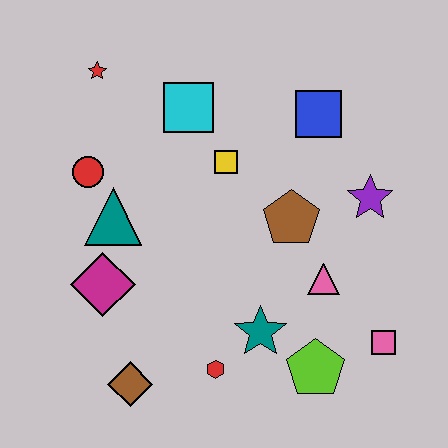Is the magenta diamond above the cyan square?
No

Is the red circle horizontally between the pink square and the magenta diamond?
No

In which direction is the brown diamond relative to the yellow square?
The brown diamond is below the yellow square.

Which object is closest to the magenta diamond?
The teal triangle is closest to the magenta diamond.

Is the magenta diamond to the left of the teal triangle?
Yes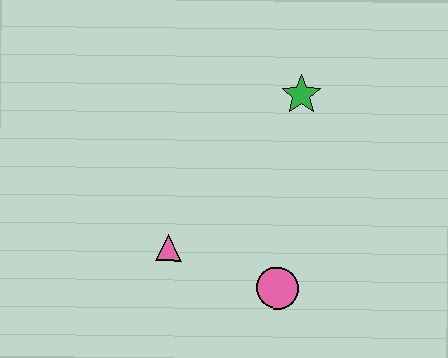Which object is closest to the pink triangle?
The pink circle is closest to the pink triangle.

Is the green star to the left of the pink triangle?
No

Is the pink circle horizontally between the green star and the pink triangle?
Yes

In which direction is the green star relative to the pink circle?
The green star is above the pink circle.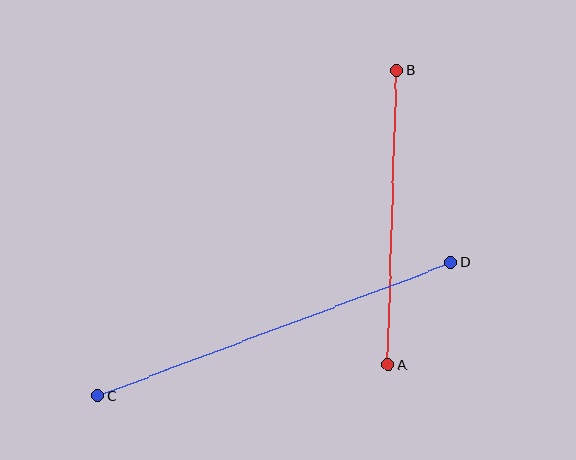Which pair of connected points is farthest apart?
Points C and D are farthest apart.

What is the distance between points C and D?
The distance is approximately 378 pixels.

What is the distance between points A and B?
The distance is approximately 295 pixels.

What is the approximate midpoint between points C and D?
The midpoint is at approximately (274, 329) pixels.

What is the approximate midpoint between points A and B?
The midpoint is at approximately (393, 217) pixels.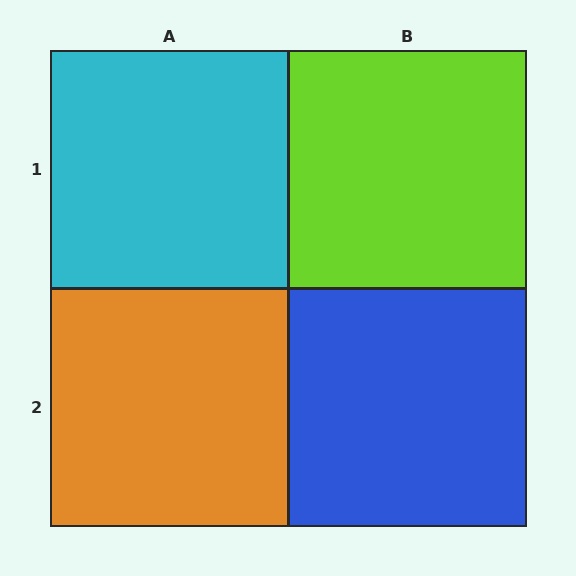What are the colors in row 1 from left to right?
Cyan, lime.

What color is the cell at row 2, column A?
Orange.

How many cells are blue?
1 cell is blue.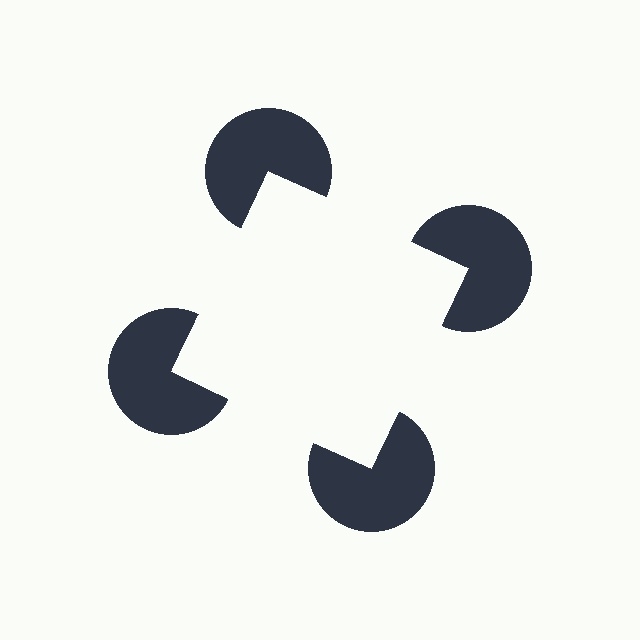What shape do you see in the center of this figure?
An illusory square — its edges are inferred from the aligned wedge cuts in the pac-man discs, not physically drawn.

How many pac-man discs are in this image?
There are 4 — one at each vertex of the illusory square.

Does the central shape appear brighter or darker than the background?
It typically appears slightly brighter than the background, even though no actual brightness change is drawn.